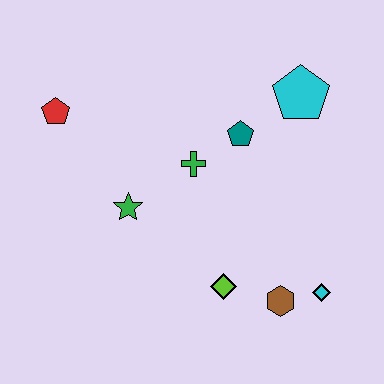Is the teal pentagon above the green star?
Yes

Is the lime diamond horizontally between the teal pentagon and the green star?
Yes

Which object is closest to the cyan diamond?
The brown hexagon is closest to the cyan diamond.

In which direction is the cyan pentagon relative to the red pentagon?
The cyan pentagon is to the right of the red pentagon.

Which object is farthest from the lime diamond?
The red pentagon is farthest from the lime diamond.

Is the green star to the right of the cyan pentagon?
No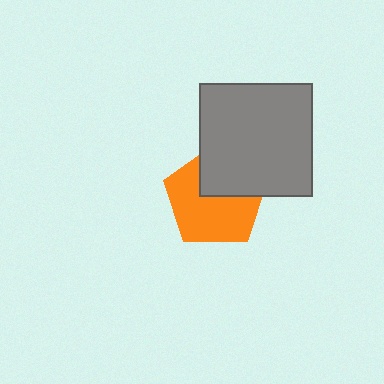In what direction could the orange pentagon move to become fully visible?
The orange pentagon could move toward the lower-left. That would shift it out from behind the gray square entirely.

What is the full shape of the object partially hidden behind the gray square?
The partially hidden object is an orange pentagon.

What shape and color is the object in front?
The object in front is a gray square.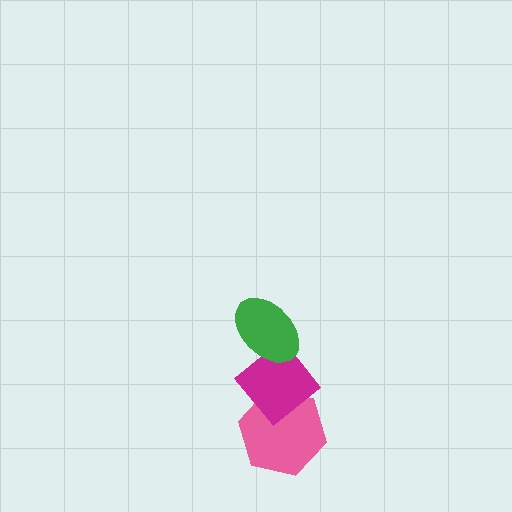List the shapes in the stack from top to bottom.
From top to bottom: the green ellipse, the magenta diamond, the pink hexagon.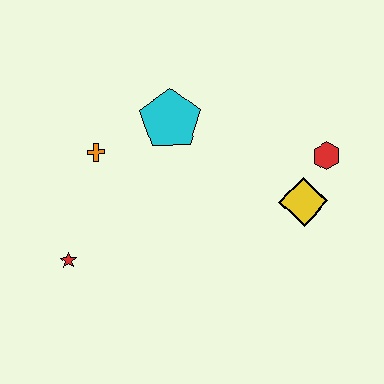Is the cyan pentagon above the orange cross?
Yes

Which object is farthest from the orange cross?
The red hexagon is farthest from the orange cross.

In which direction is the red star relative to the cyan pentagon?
The red star is below the cyan pentagon.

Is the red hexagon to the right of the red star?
Yes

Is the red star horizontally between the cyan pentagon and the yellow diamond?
No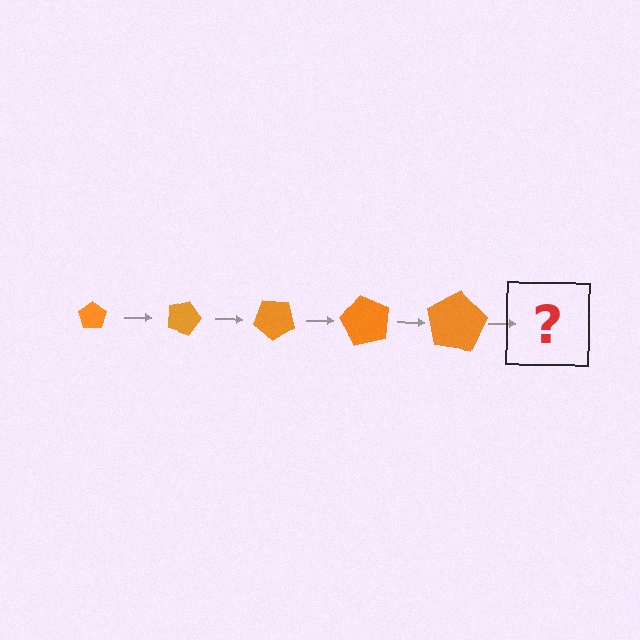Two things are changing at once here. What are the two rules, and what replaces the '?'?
The two rules are that the pentagon grows larger each step and it rotates 20 degrees each step. The '?' should be a pentagon, larger than the previous one and rotated 100 degrees from the start.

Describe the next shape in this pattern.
It should be a pentagon, larger than the previous one and rotated 100 degrees from the start.